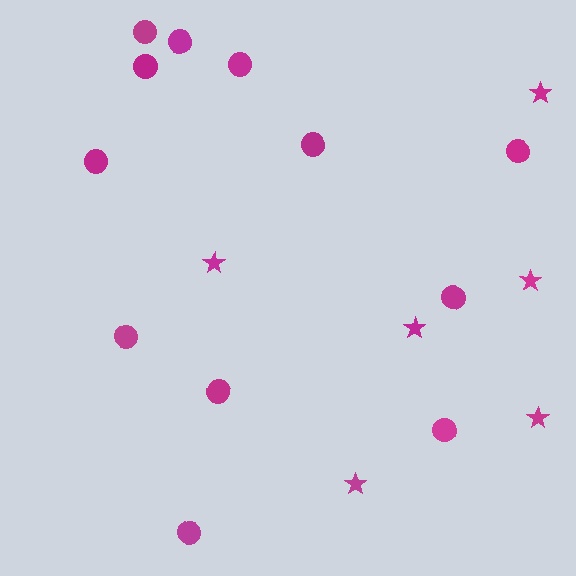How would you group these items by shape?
There are 2 groups: one group of circles (12) and one group of stars (6).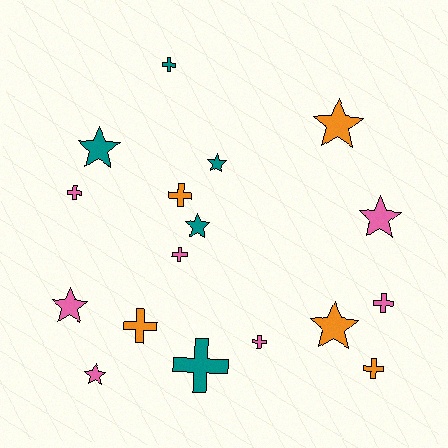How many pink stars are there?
There are 3 pink stars.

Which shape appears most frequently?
Cross, with 9 objects.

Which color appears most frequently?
Pink, with 7 objects.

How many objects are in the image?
There are 17 objects.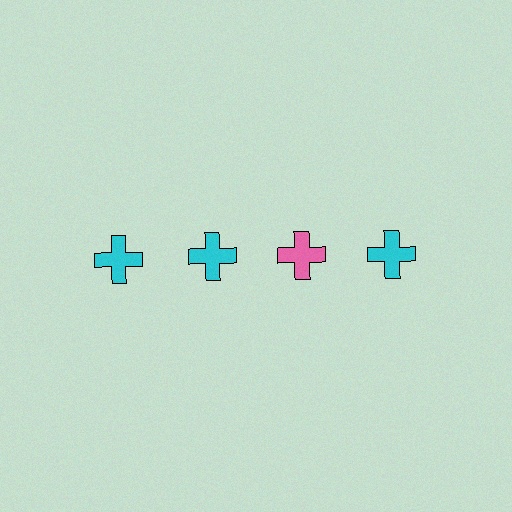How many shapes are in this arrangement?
There are 4 shapes arranged in a grid pattern.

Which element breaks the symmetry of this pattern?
The pink cross in the top row, center column breaks the symmetry. All other shapes are cyan crosses.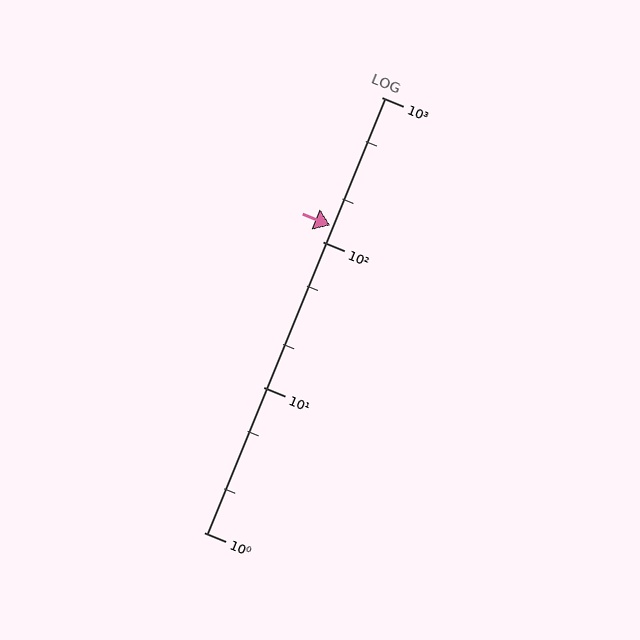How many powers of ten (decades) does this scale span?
The scale spans 3 decades, from 1 to 1000.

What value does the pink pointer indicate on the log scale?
The pointer indicates approximately 130.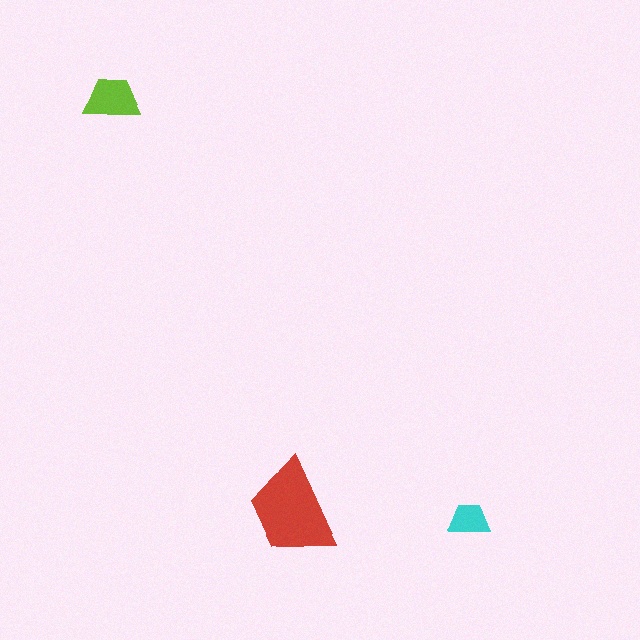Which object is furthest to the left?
The lime trapezoid is leftmost.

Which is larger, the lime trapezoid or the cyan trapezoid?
The lime one.